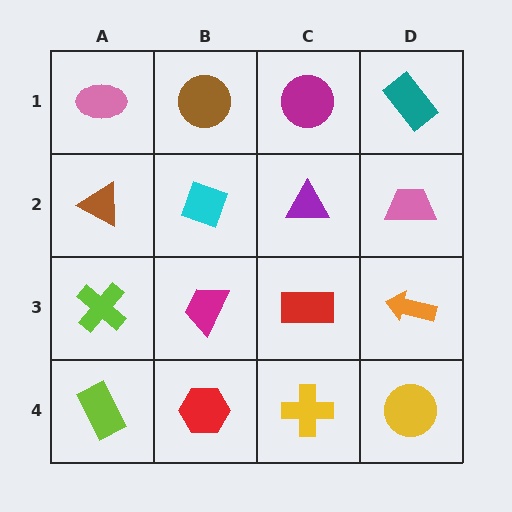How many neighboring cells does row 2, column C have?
4.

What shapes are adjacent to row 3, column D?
A pink trapezoid (row 2, column D), a yellow circle (row 4, column D), a red rectangle (row 3, column C).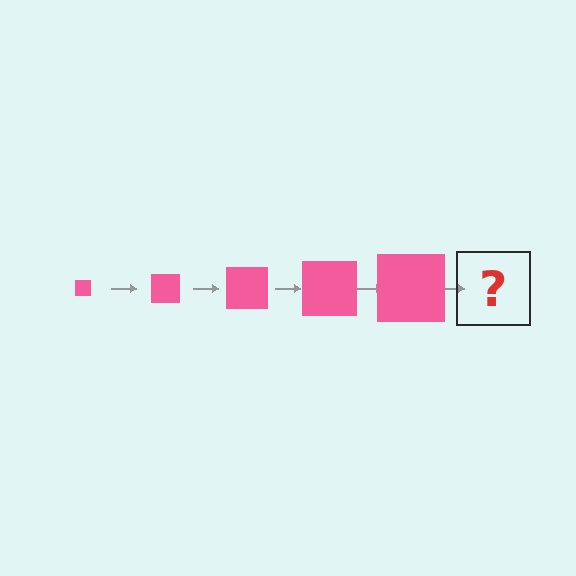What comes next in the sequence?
The next element should be a pink square, larger than the previous one.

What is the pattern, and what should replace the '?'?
The pattern is that the square gets progressively larger each step. The '?' should be a pink square, larger than the previous one.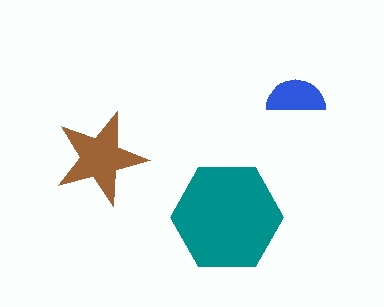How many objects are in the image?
There are 3 objects in the image.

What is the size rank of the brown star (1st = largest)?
2nd.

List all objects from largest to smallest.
The teal hexagon, the brown star, the blue semicircle.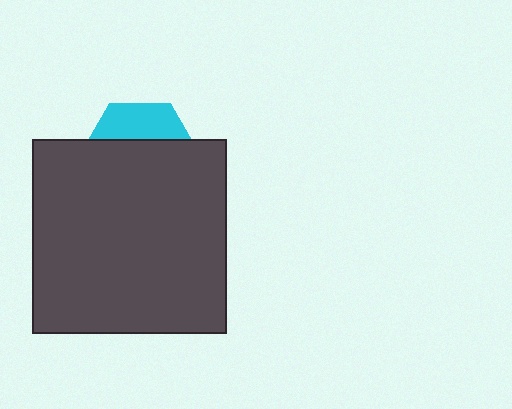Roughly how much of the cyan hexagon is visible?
A small part of it is visible (roughly 31%).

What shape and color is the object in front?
The object in front is a dark gray square.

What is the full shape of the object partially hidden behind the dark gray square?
The partially hidden object is a cyan hexagon.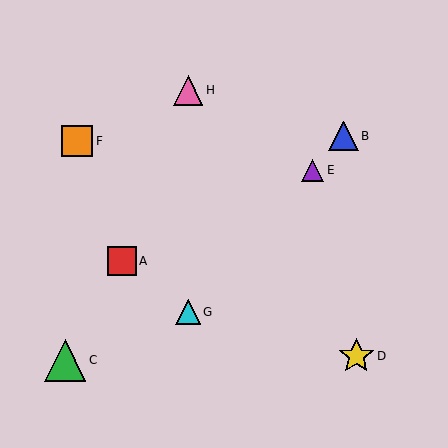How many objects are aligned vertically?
2 objects (G, H) are aligned vertically.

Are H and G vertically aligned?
Yes, both are at x≈188.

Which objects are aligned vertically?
Objects G, H are aligned vertically.